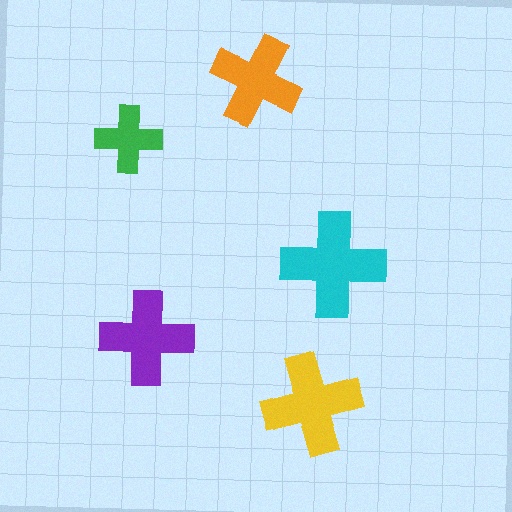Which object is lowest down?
The yellow cross is bottommost.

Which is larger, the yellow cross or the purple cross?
The yellow one.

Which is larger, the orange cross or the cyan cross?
The cyan one.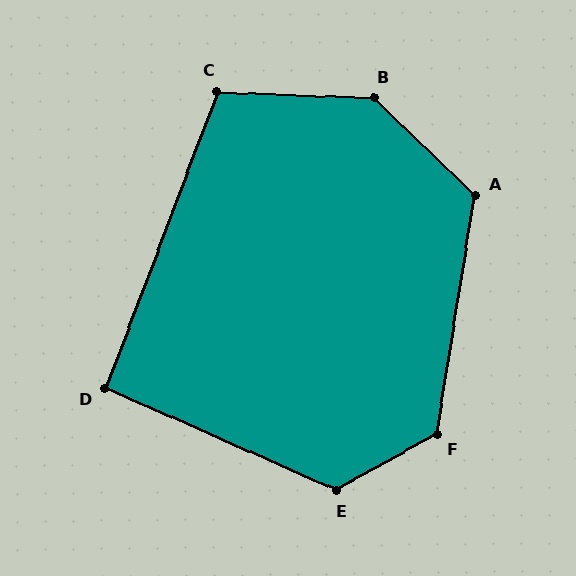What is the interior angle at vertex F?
Approximately 129 degrees (obtuse).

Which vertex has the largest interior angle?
B, at approximately 138 degrees.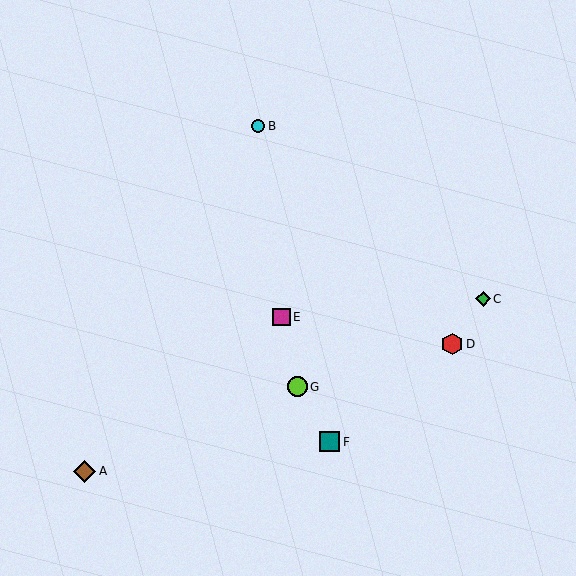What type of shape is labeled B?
Shape B is a cyan circle.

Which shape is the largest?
The brown diamond (labeled A) is the largest.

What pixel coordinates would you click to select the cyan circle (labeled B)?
Click at (258, 126) to select the cyan circle B.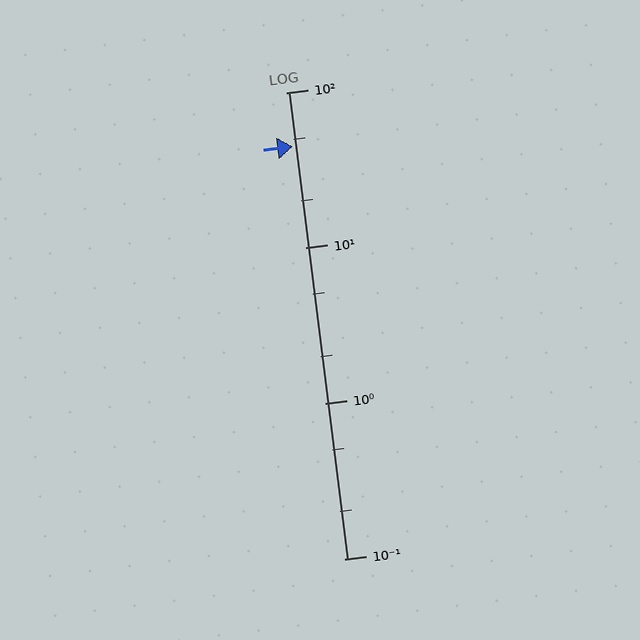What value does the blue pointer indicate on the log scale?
The pointer indicates approximately 45.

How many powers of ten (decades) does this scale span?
The scale spans 3 decades, from 0.1 to 100.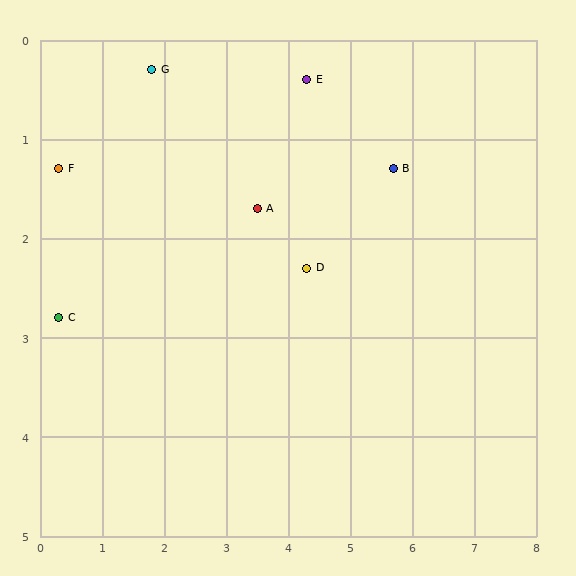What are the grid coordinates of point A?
Point A is at approximately (3.5, 1.7).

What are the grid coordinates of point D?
Point D is at approximately (4.3, 2.3).